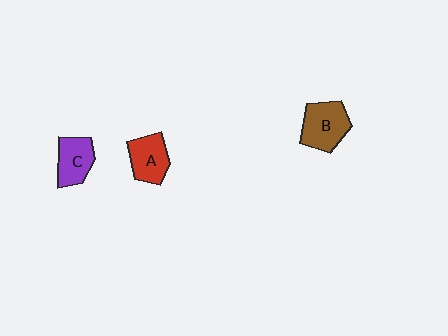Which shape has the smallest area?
Shape C (purple).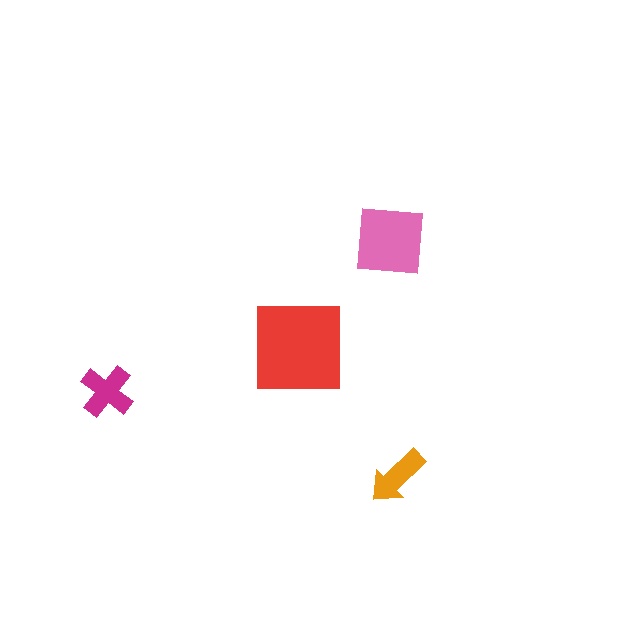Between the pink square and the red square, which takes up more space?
The red square.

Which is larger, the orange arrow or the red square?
The red square.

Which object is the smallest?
The orange arrow.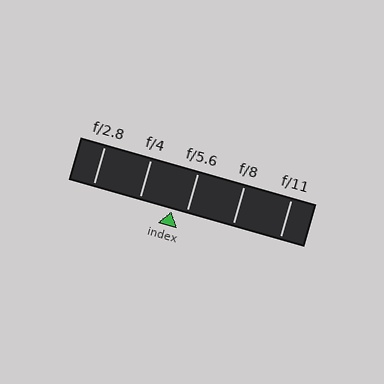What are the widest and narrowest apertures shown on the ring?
The widest aperture shown is f/2.8 and the narrowest is f/11.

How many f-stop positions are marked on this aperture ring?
There are 5 f-stop positions marked.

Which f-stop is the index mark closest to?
The index mark is closest to f/5.6.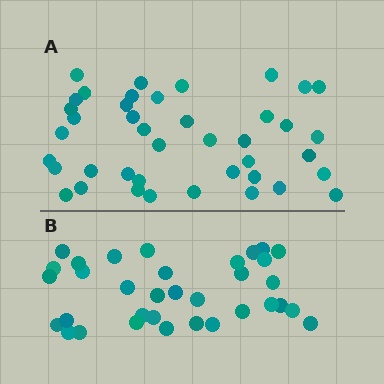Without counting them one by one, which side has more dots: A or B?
Region A (the top region) has more dots.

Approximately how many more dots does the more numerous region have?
Region A has roughly 8 or so more dots than region B.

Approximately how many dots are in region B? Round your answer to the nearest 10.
About 30 dots. (The exact count is 34, which rounds to 30.)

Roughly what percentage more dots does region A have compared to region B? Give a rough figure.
About 20% more.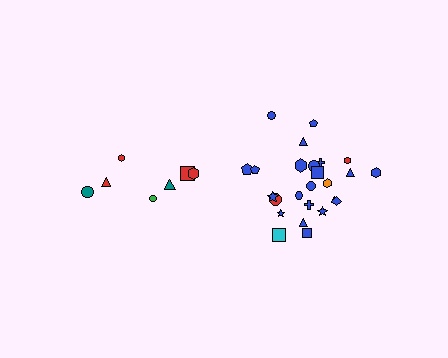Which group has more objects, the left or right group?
The right group.